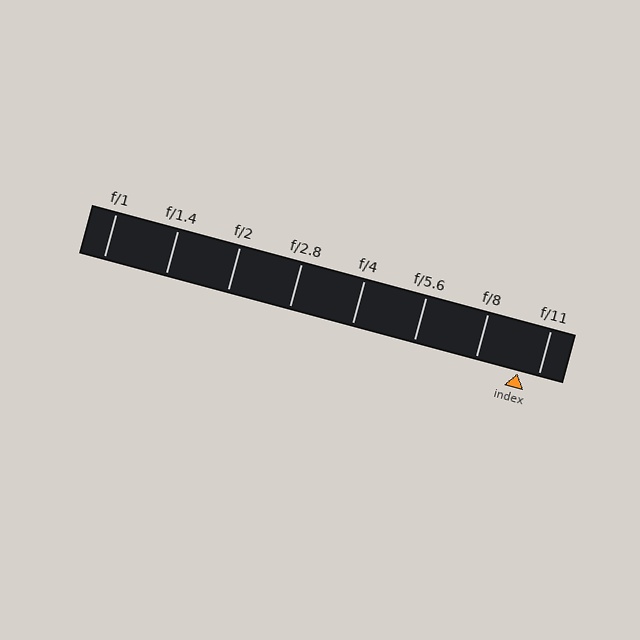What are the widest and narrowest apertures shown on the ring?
The widest aperture shown is f/1 and the narrowest is f/11.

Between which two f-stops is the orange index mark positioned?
The index mark is between f/8 and f/11.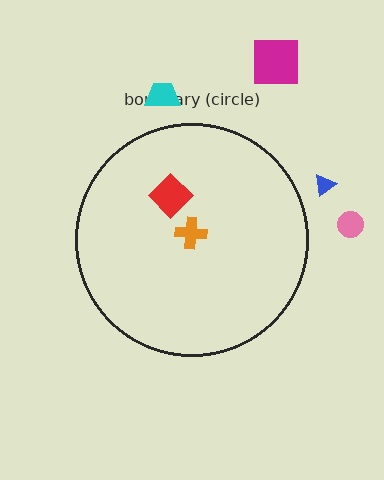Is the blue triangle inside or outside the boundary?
Outside.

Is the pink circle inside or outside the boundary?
Outside.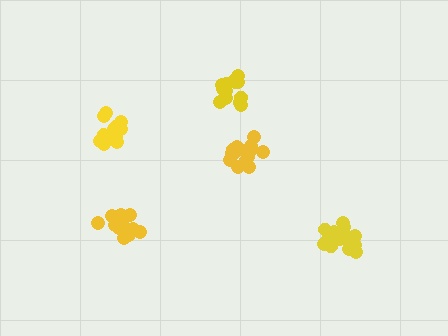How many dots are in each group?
Group 1: 14 dots, Group 2: 17 dots, Group 3: 15 dots, Group 4: 13 dots, Group 5: 14 dots (73 total).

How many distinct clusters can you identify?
There are 5 distinct clusters.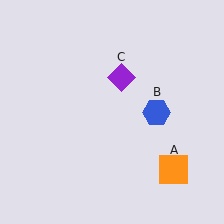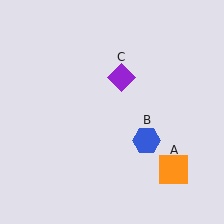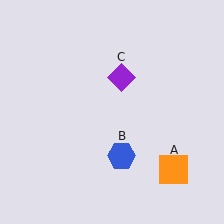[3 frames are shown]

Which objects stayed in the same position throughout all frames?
Orange square (object A) and purple diamond (object C) remained stationary.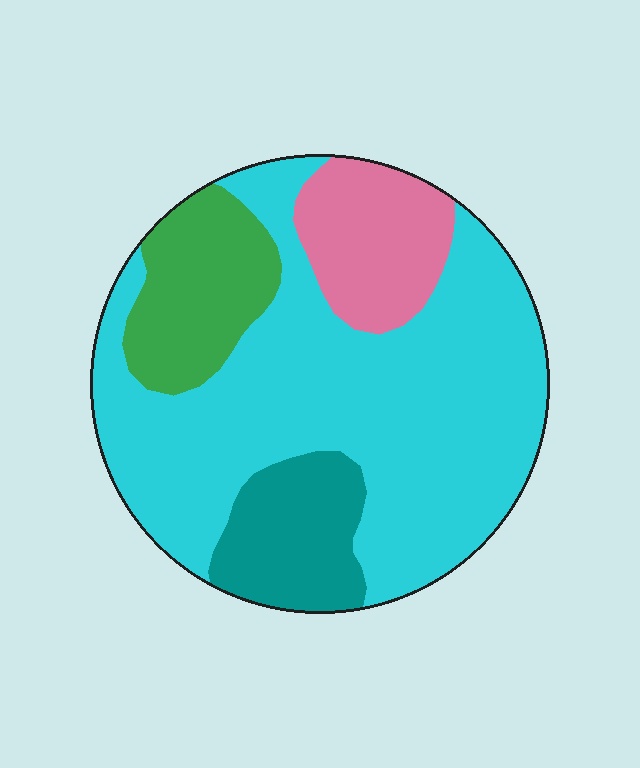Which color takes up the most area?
Cyan, at roughly 60%.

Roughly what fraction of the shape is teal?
Teal takes up about one eighth (1/8) of the shape.